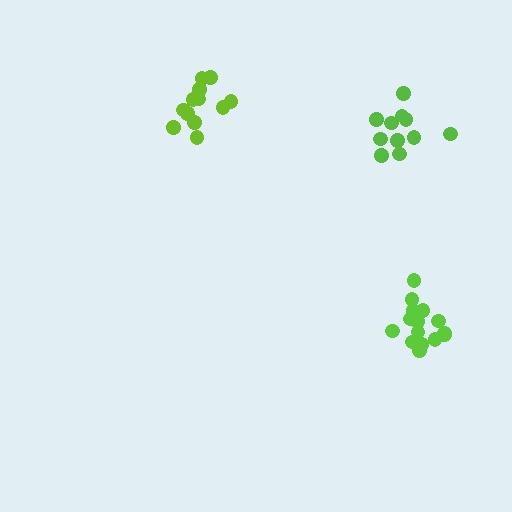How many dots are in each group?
Group 1: 12 dots, Group 2: 11 dots, Group 3: 15 dots (38 total).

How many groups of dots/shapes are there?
There are 3 groups.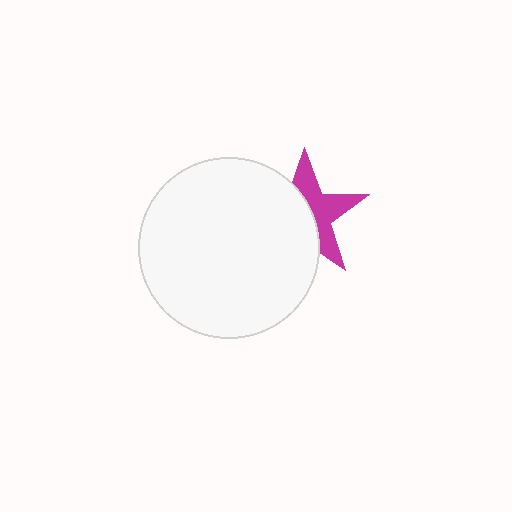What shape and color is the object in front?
The object in front is a white circle.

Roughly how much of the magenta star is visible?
About half of it is visible (roughly 47%).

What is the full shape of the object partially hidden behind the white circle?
The partially hidden object is a magenta star.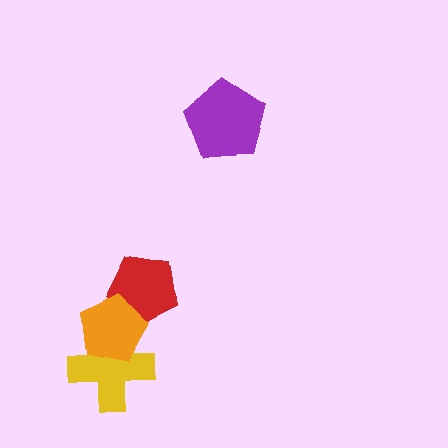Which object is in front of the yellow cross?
The orange pentagon is in front of the yellow cross.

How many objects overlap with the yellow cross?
1 object overlaps with the yellow cross.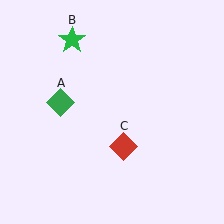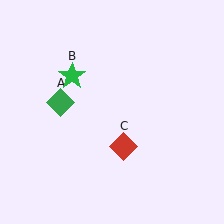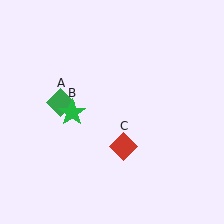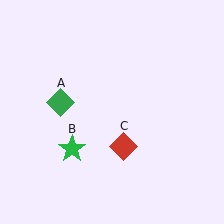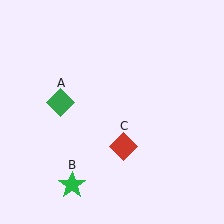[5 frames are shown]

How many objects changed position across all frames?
1 object changed position: green star (object B).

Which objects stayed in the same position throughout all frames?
Green diamond (object A) and red diamond (object C) remained stationary.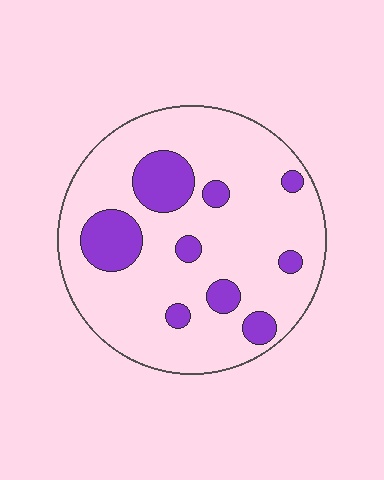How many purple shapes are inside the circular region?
9.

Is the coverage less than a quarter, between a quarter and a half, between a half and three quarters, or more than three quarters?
Less than a quarter.